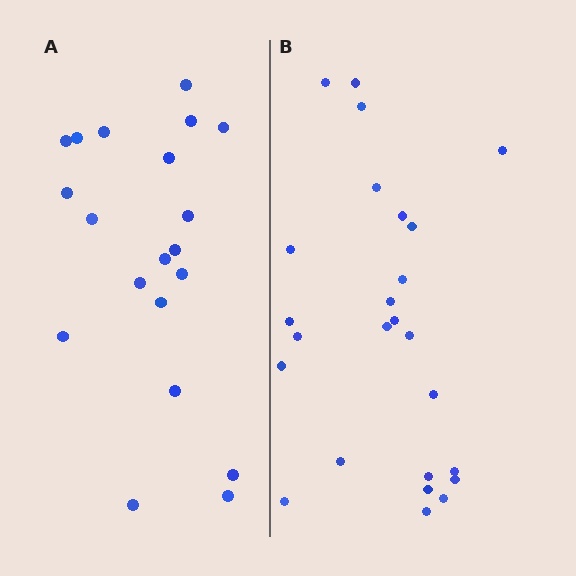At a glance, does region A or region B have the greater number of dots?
Region B (the right region) has more dots.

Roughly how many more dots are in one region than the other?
Region B has about 5 more dots than region A.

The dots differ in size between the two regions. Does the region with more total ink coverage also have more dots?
No. Region A has more total ink coverage because its dots are larger, but region B actually contains more individual dots. Total area can be misleading — the number of items is what matters here.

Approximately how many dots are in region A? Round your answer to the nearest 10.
About 20 dots.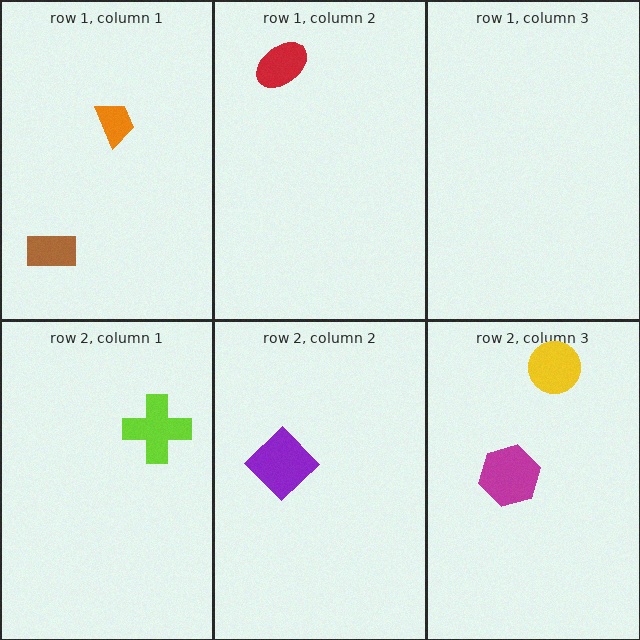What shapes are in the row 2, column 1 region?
The lime cross.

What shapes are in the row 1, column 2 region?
The red ellipse.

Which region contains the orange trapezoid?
The row 1, column 1 region.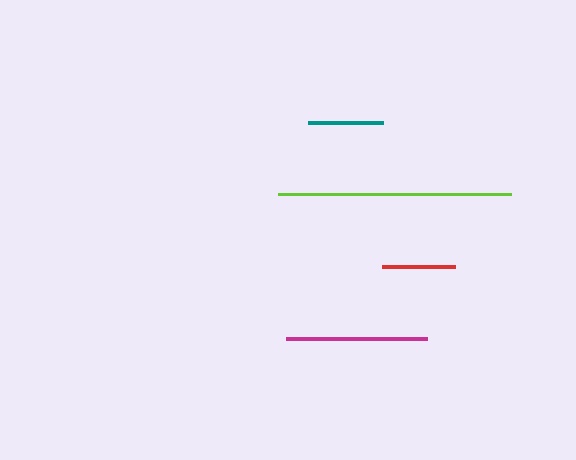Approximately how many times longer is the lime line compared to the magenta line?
The lime line is approximately 1.6 times the length of the magenta line.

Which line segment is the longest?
The lime line is the longest at approximately 233 pixels.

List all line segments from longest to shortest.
From longest to shortest: lime, magenta, teal, red.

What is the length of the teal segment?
The teal segment is approximately 76 pixels long.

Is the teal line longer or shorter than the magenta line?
The magenta line is longer than the teal line.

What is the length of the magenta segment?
The magenta segment is approximately 142 pixels long.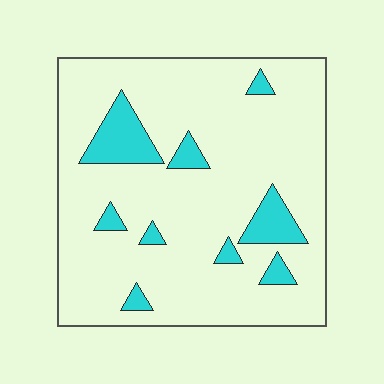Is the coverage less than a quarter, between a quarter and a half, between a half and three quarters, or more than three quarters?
Less than a quarter.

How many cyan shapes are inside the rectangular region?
9.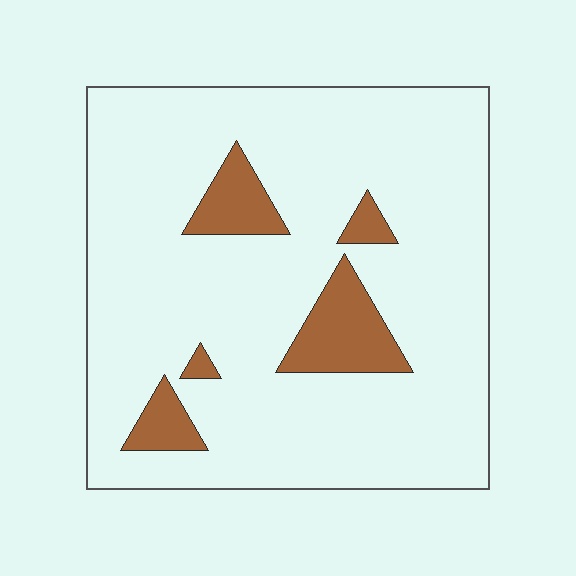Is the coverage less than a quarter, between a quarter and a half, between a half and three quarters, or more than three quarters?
Less than a quarter.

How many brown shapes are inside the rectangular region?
5.